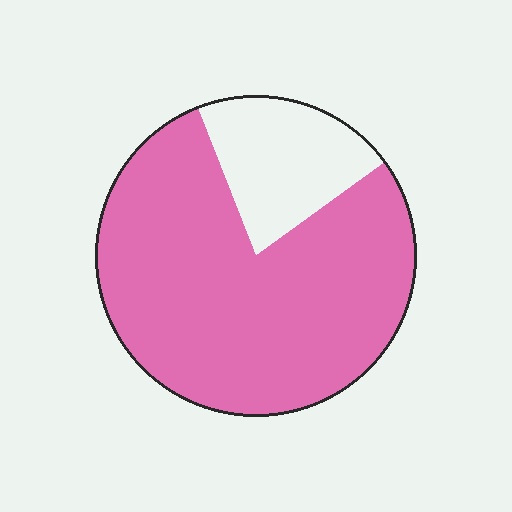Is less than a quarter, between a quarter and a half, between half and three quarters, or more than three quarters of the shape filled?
More than three quarters.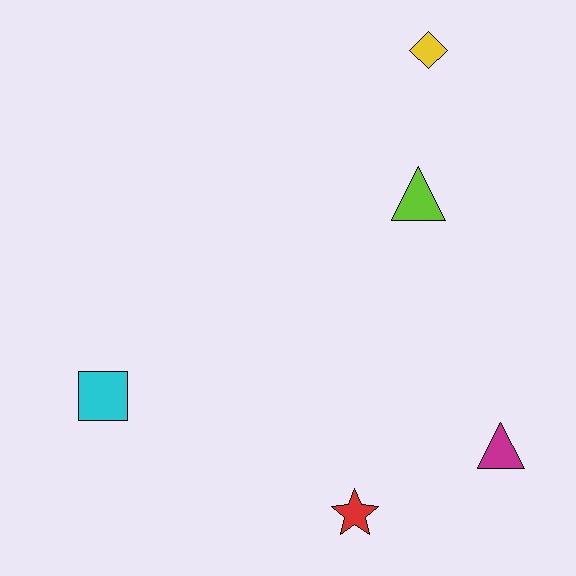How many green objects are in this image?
There are no green objects.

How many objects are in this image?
There are 5 objects.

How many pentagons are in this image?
There are no pentagons.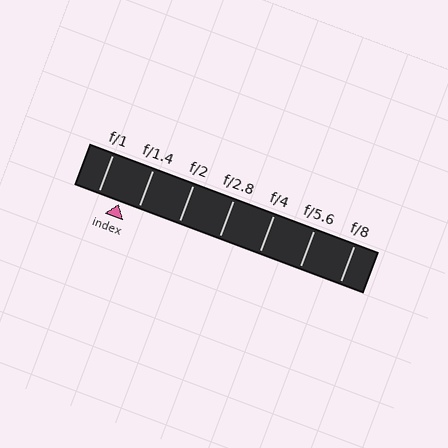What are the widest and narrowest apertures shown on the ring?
The widest aperture shown is f/1 and the narrowest is f/8.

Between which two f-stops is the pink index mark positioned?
The index mark is between f/1 and f/1.4.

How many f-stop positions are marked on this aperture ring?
There are 7 f-stop positions marked.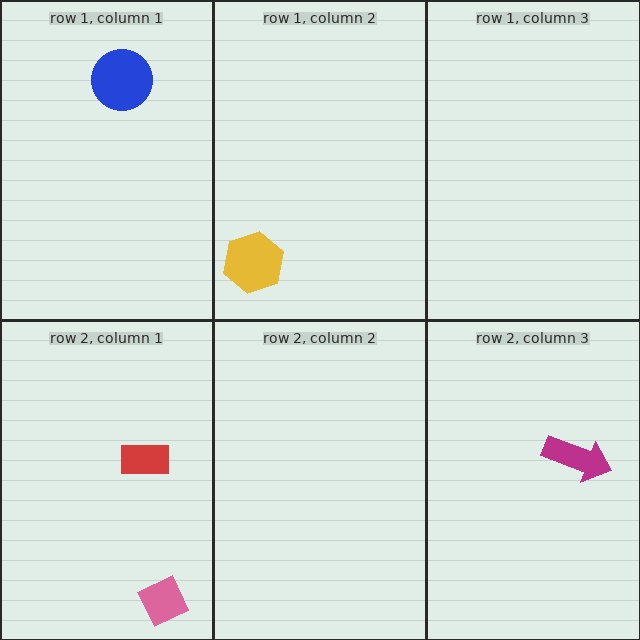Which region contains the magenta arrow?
The row 2, column 3 region.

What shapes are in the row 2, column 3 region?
The magenta arrow.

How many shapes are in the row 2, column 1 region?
2.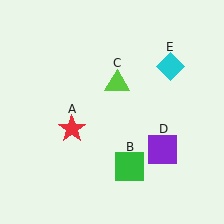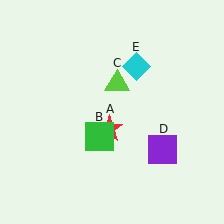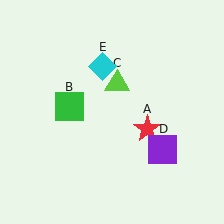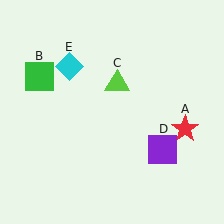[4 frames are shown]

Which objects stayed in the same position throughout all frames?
Lime triangle (object C) and purple square (object D) remained stationary.